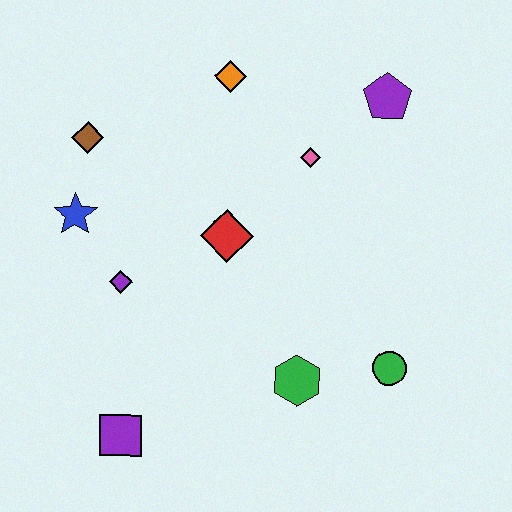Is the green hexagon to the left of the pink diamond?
Yes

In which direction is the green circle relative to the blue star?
The green circle is to the right of the blue star.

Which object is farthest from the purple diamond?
The purple pentagon is farthest from the purple diamond.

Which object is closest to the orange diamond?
The pink diamond is closest to the orange diamond.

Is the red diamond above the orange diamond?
No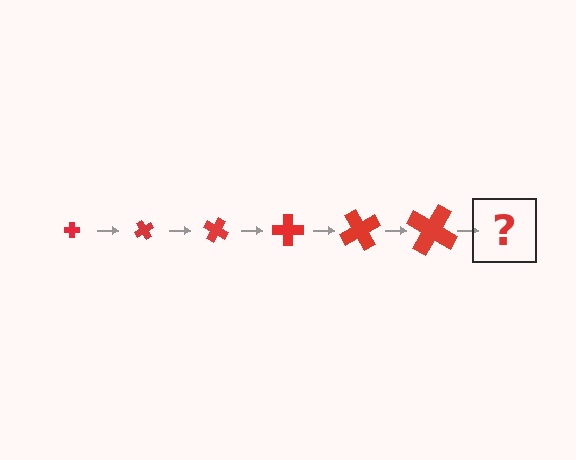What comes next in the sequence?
The next element should be a cross, larger than the previous one and rotated 360 degrees from the start.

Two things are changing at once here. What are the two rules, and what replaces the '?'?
The two rules are that the cross grows larger each step and it rotates 60 degrees each step. The '?' should be a cross, larger than the previous one and rotated 360 degrees from the start.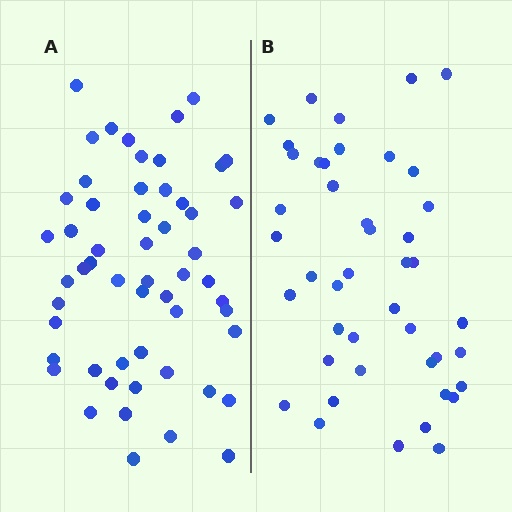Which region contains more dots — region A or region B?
Region A (the left region) has more dots.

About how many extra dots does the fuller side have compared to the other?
Region A has roughly 12 or so more dots than region B.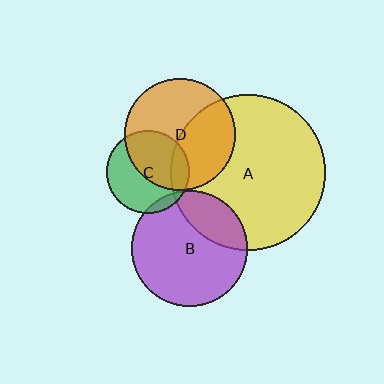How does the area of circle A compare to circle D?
Approximately 1.9 times.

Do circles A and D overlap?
Yes.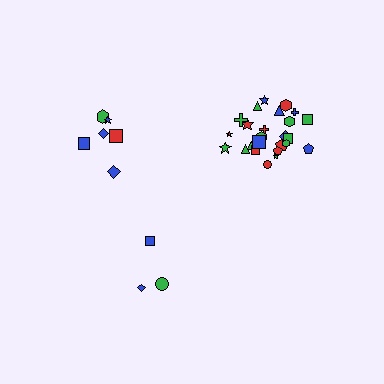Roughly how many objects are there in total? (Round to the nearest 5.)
Roughly 35 objects in total.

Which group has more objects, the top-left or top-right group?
The top-right group.